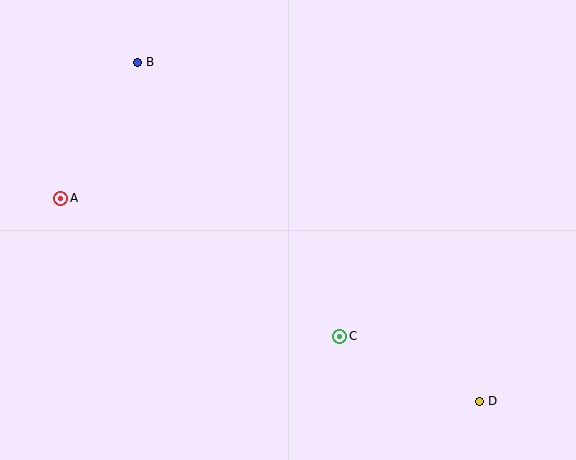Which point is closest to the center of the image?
Point C at (340, 336) is closest to the center.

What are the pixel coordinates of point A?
Point A is at (61, 198).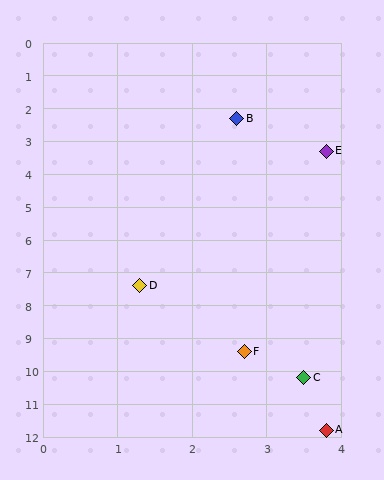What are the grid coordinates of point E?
Point E is at approximately (3.8, 3.3).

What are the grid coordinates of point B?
Point B is at approximately (2.6, 2.3).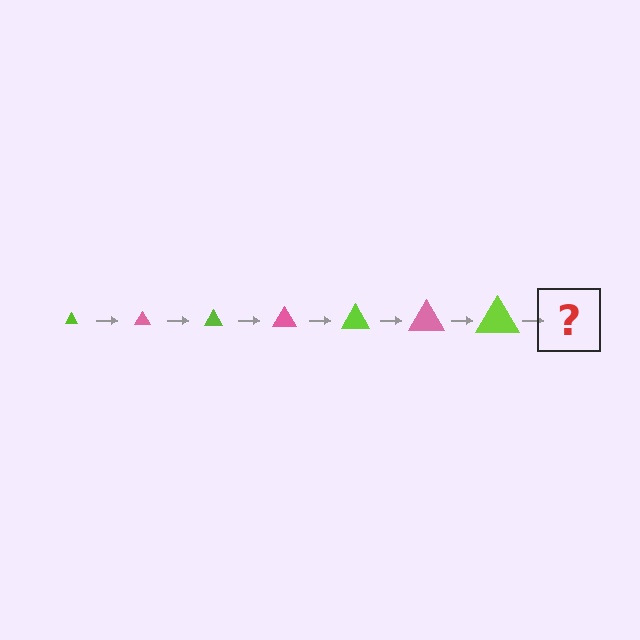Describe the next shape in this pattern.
It should be a pink triangle, larger than the previous one.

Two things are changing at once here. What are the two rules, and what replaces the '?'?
The two rules are that the triangle grows larger each step and the color cycles through lime and pink. The '?' should be a pink triangle, larger than the previous one.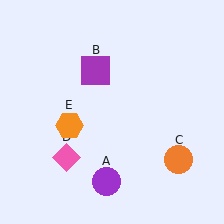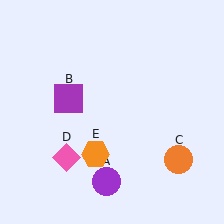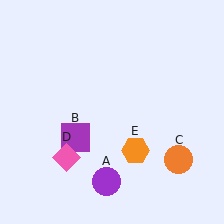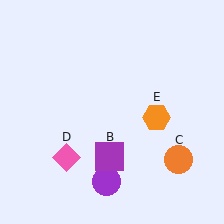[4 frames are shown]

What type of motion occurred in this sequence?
The purple square (object B), orange hexagon (object E) rotated counterclockwise around the center of the scene.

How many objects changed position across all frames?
2 objects changed position: purple square (object B), orange hexagon (object E).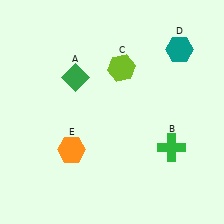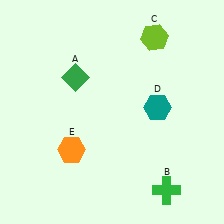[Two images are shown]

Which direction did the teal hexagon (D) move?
The teal hexagon (D) moved down.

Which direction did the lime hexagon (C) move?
The lime hexagon (C) moved right.